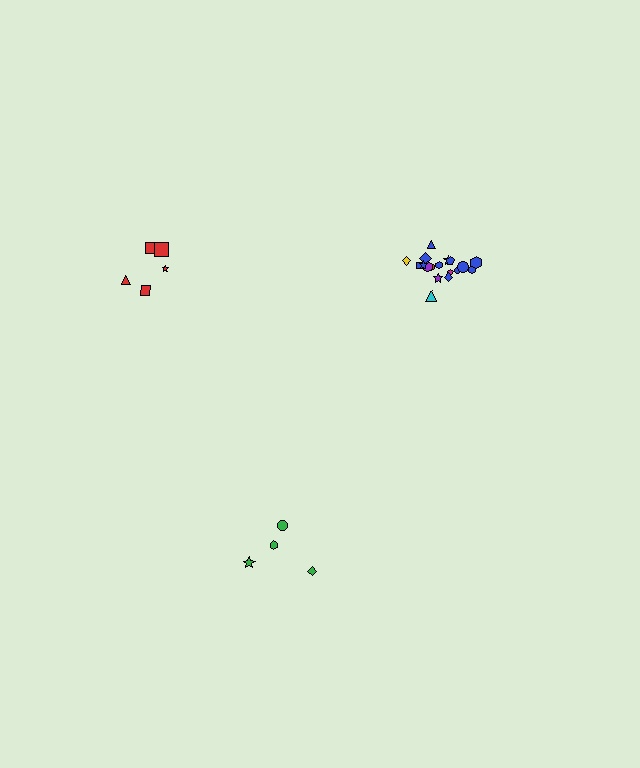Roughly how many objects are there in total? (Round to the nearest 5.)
Roughly 25 objects in total.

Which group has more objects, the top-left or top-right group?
The top-right group.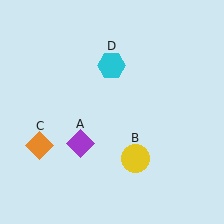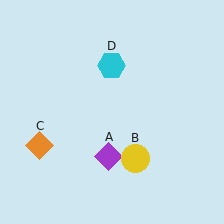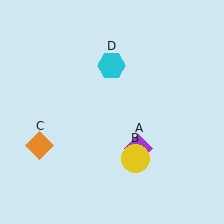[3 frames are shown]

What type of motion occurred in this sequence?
The purple diamond (object A) rotated counterclockwise around the center of the scene.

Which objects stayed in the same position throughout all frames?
Yellow circle (object B) and orange diamond (object C) and cyan hexagon (object D) remained stationary.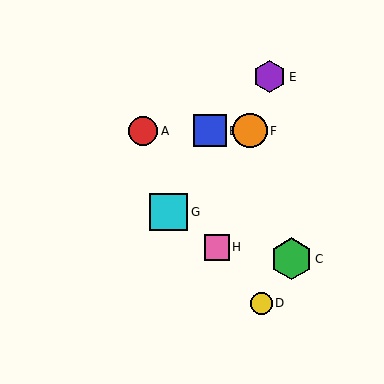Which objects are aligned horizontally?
Objects A, B, F are aligned horizontally.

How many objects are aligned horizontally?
3 objects (A, B, F) are aligned horizontally.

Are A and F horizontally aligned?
Yes, both are at y≈131.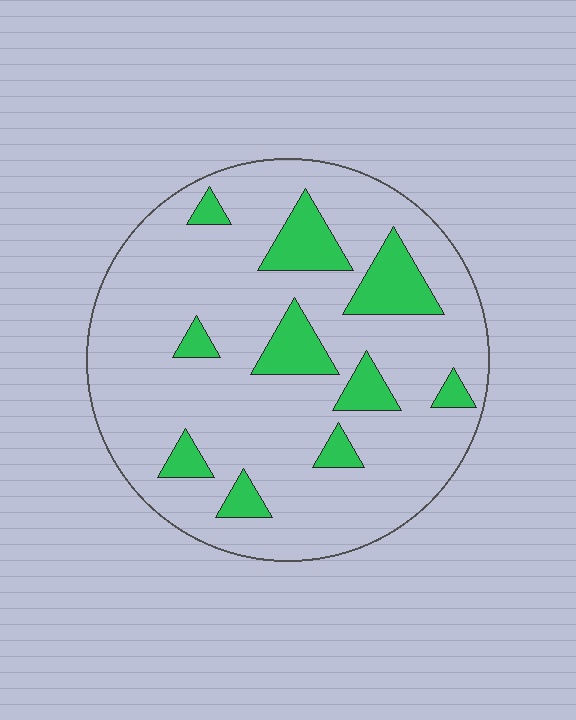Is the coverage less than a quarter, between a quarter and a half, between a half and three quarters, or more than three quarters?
Less than a quarter.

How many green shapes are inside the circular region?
10.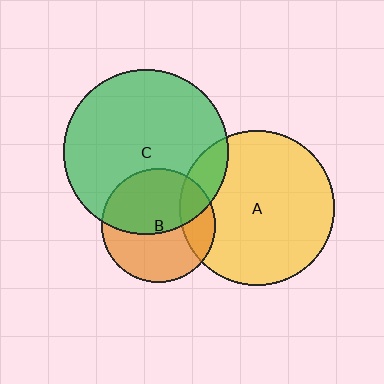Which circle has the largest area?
Circle C (green).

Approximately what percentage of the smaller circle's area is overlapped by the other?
Approximately 50%.